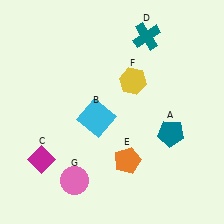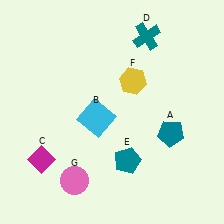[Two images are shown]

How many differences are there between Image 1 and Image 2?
There is 1 difference between the two images.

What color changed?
The pentagon (E) changed from orange in Image 1 to teal in Image 2.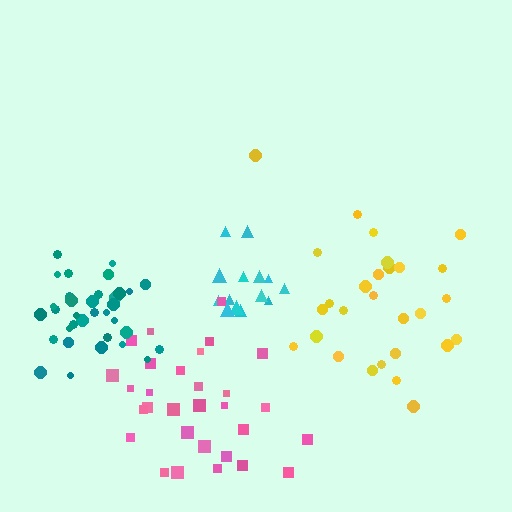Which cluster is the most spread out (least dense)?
Yellow.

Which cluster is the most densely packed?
Teal.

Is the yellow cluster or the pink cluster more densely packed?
Pink.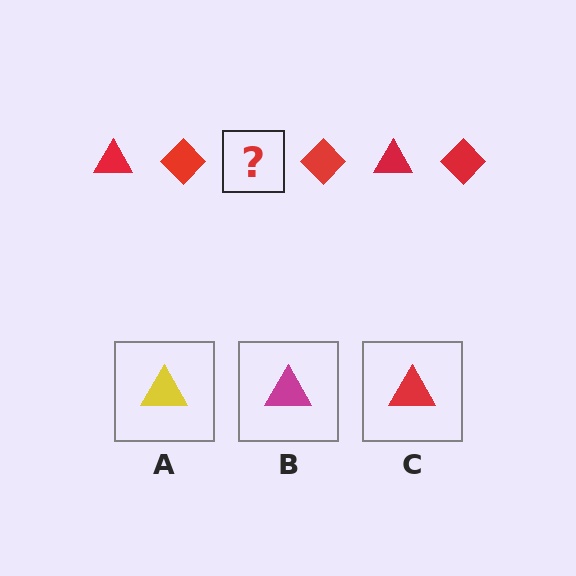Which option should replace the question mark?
Option C.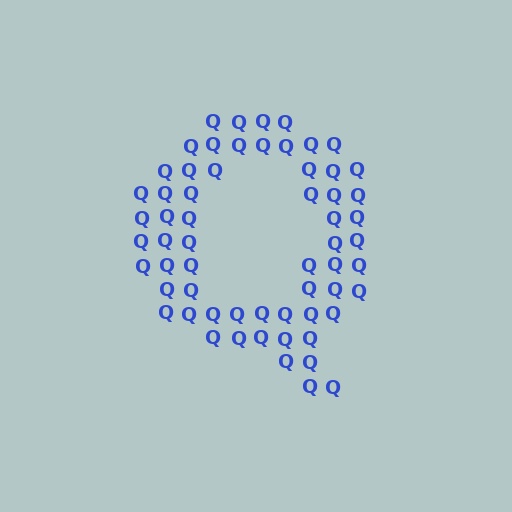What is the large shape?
The large shape is the letter Q.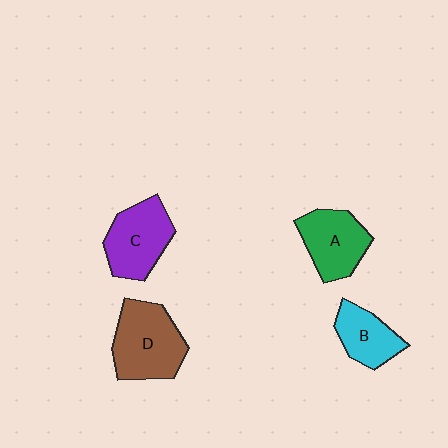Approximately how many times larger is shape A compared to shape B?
Approximately 1.3 times.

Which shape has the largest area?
Shape D (brown).